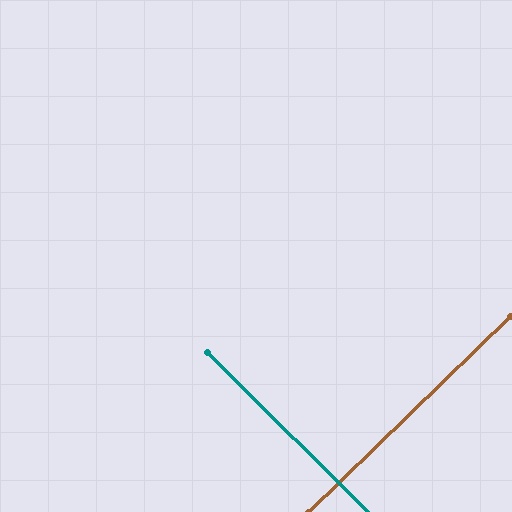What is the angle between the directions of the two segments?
Approximately 89 degrees.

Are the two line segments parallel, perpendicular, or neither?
Perpendicular — they meet at approximately 89°.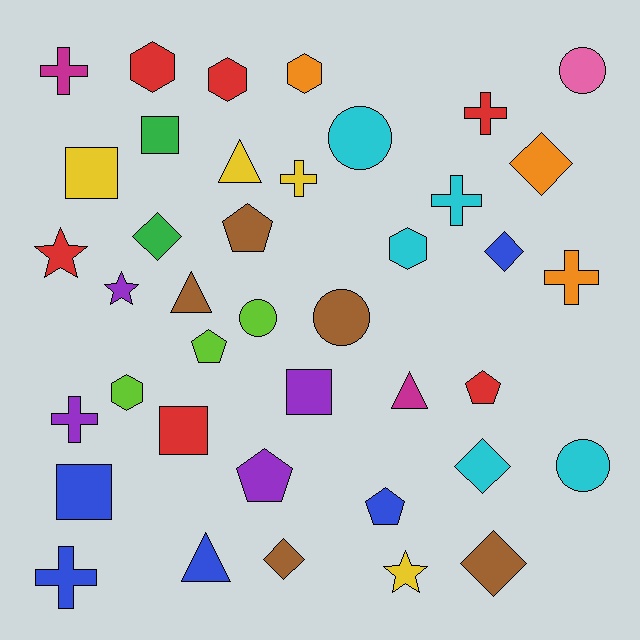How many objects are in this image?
There are 40 objects.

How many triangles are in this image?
There are 4 triangles.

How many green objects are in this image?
There are 2 green objects.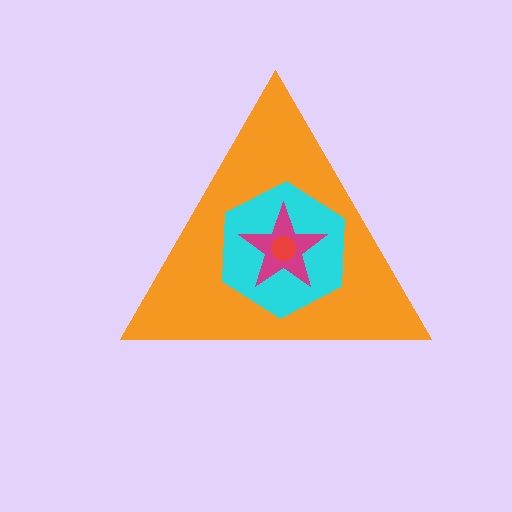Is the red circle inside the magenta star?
Yes.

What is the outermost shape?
The orange triangle.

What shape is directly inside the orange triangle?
The cyan hexagon.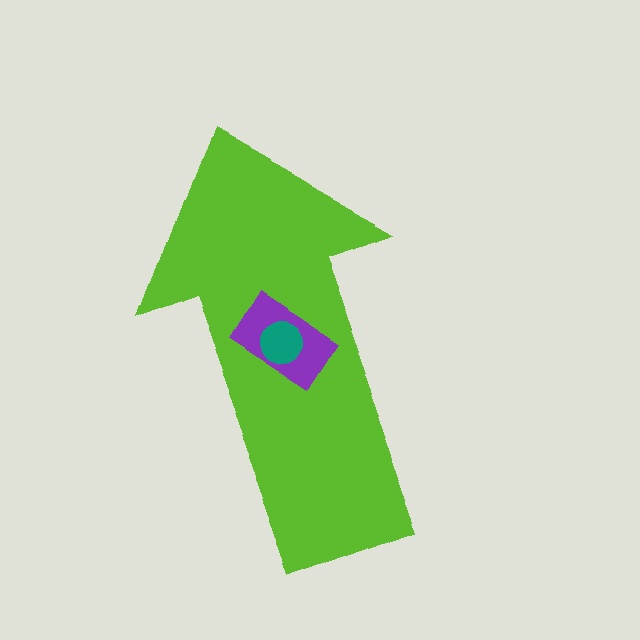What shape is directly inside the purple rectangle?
The teal circle.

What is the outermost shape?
The lime arrow.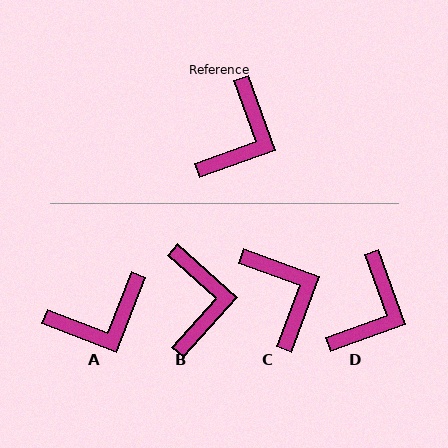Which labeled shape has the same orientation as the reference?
D.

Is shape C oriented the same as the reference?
No, it is off by about 50 degrees.